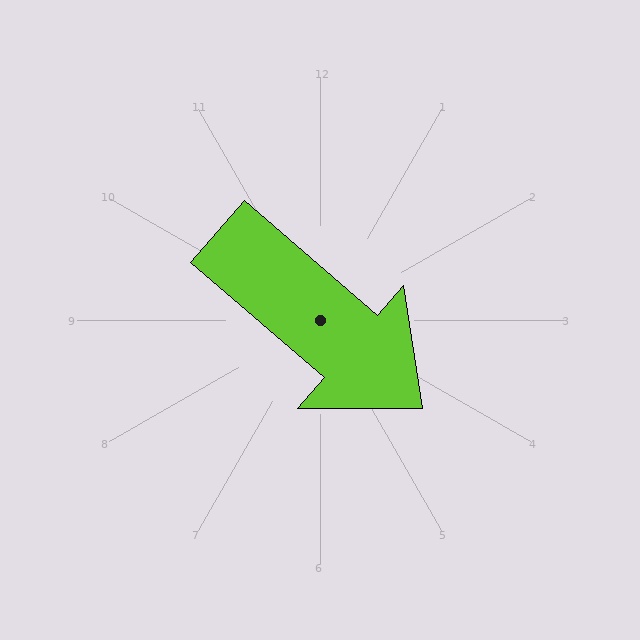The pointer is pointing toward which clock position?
Roughly 4 o'clock.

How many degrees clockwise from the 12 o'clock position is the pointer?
Approximately 131 degrees.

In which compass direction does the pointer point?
Southeast.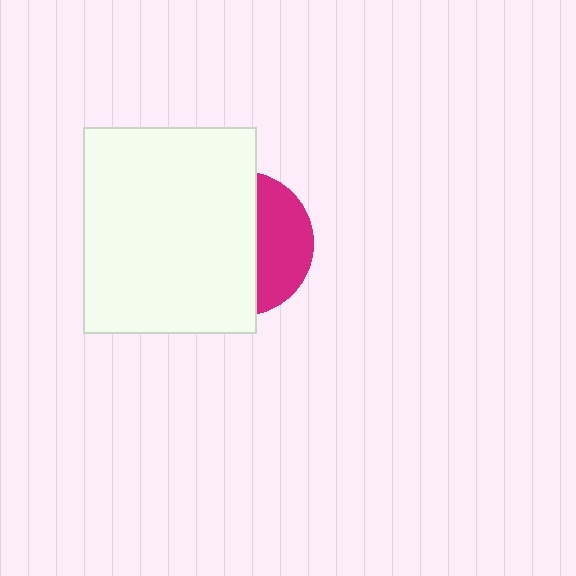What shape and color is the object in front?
The object in front is a white rectangle.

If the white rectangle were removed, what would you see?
You would see the complete magenta circle.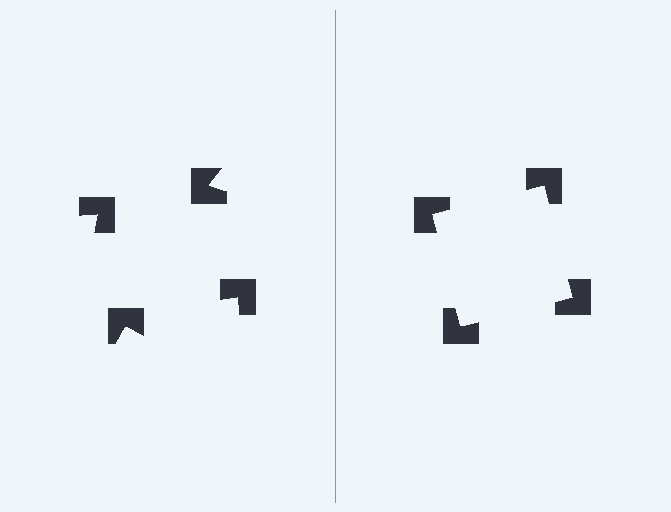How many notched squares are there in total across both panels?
8 — 4 on each side.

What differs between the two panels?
The notched squares are positioned identically on both sides; only the wedge orientations differ. On the right they align to a square; on the left they are misaligned.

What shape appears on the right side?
An illusory square.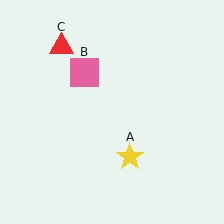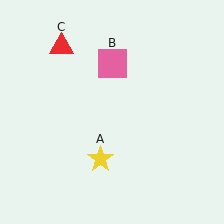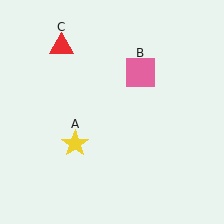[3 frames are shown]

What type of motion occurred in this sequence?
The yellow star (object A), pink square (object B) rotated clockwise around the center of the scene.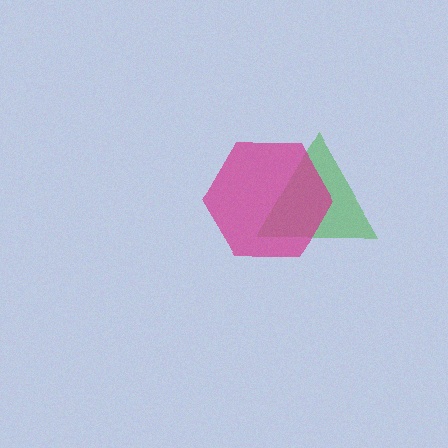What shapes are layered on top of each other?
The layered shapes are: a green triangle, a magenta hexagon.